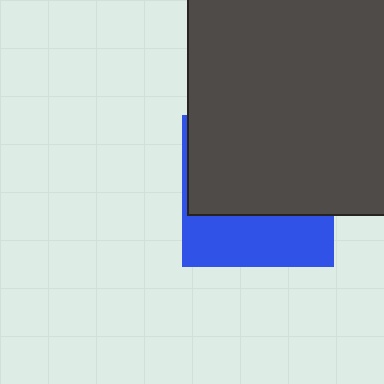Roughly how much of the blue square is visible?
A small part of it is visible (roughly 37%).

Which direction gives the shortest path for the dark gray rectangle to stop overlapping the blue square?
Moving up gives the shortest separation.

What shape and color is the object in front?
The object in front is a dark gray rectangle.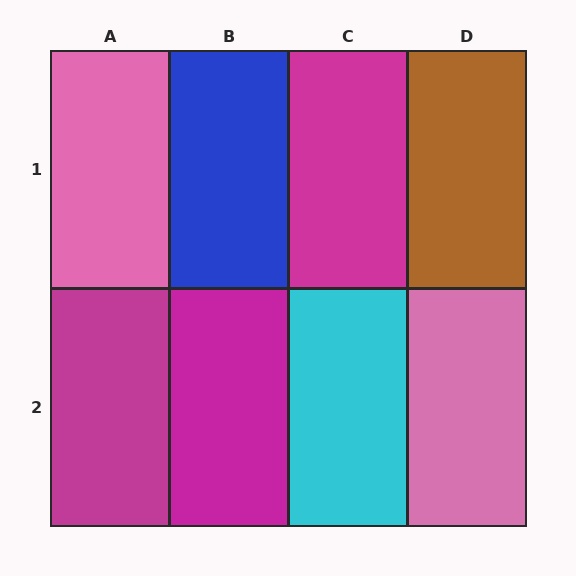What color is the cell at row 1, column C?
Magenta.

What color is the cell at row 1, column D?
Brown.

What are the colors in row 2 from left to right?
Magenta, magenta, cyan, pink.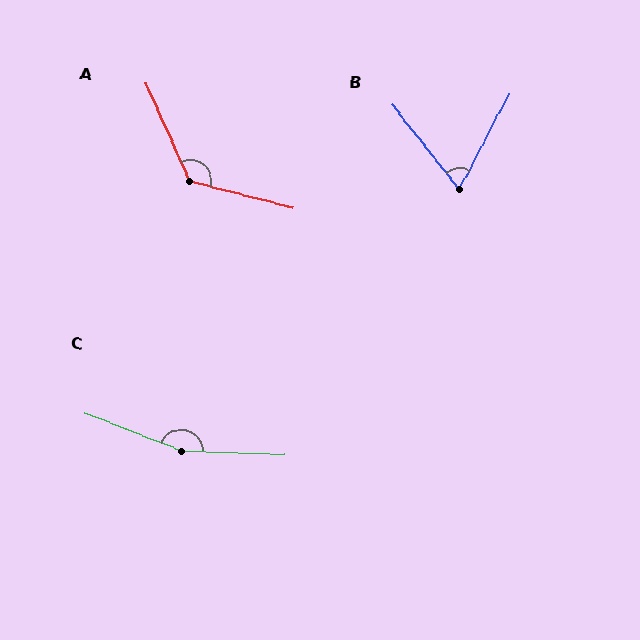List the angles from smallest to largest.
B (66°), A (128°), C (160°).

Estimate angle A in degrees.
Approximately 128 degrees.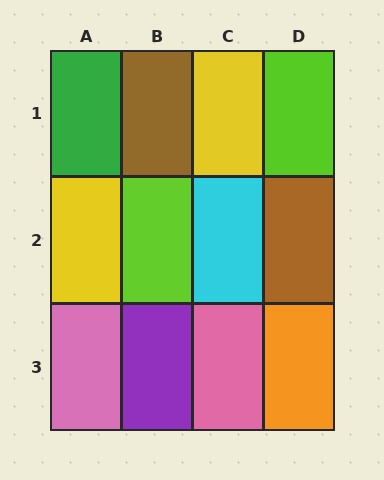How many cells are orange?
1 cell is orange.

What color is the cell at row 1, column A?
Green.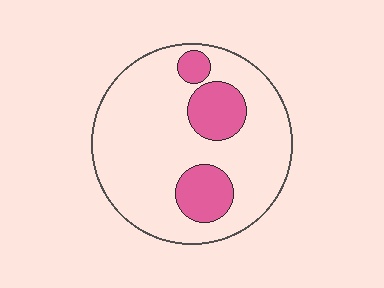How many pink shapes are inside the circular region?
3.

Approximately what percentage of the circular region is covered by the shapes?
Approximately 20%.